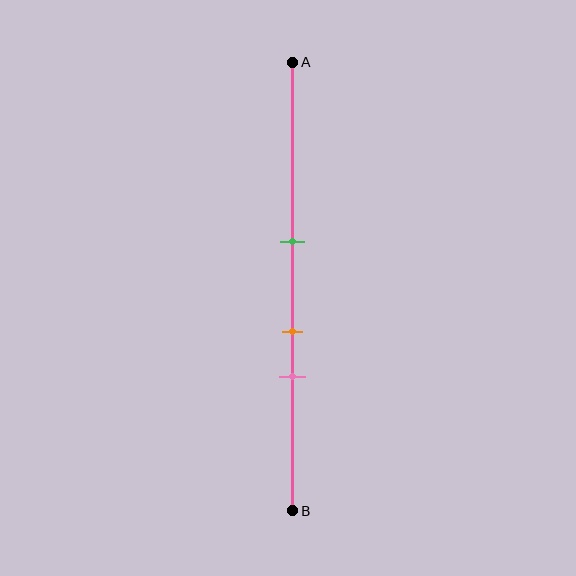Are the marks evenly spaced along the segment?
Yes, the marks are approximately evenly spaced.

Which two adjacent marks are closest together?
The orange and pink marks are the closest adjacent pair.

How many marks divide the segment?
There are 3 marks dividing the segment.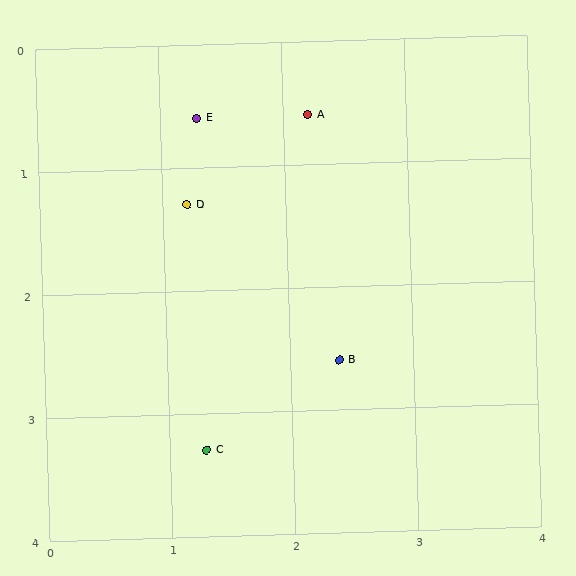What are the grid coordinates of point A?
Point A is at approximately (2.2, 0.6).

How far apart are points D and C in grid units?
Points D and C are about 2.0 grid units apart.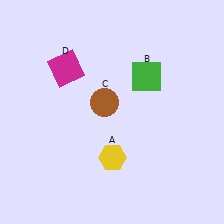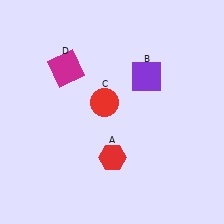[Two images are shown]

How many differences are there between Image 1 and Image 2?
There are 3 differences between the two images.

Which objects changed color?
A changed from yellow to red. B changed from green to purple. C changed from brown to red.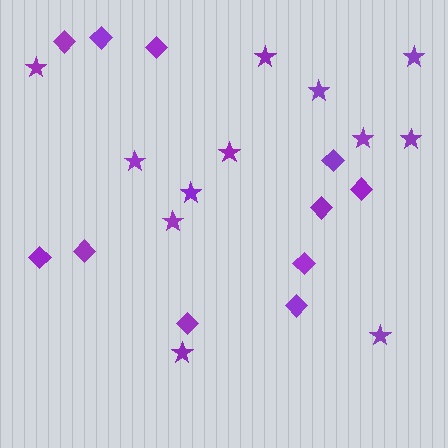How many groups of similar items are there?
There are 2 groups: one group of diamonds (11) and one group of stars (12).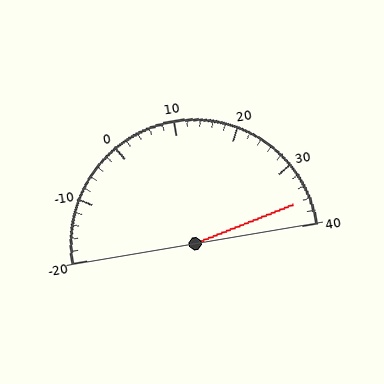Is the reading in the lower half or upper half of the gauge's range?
The reading is in the upper half of the range (-20 to 40).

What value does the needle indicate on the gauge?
The needle indicates approximately 36.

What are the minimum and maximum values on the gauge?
The gauge ranges from -20 to 40.